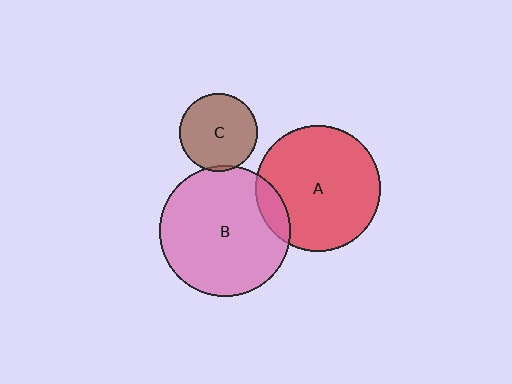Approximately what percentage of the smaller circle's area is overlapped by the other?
Approximately 10%.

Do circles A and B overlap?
Yes.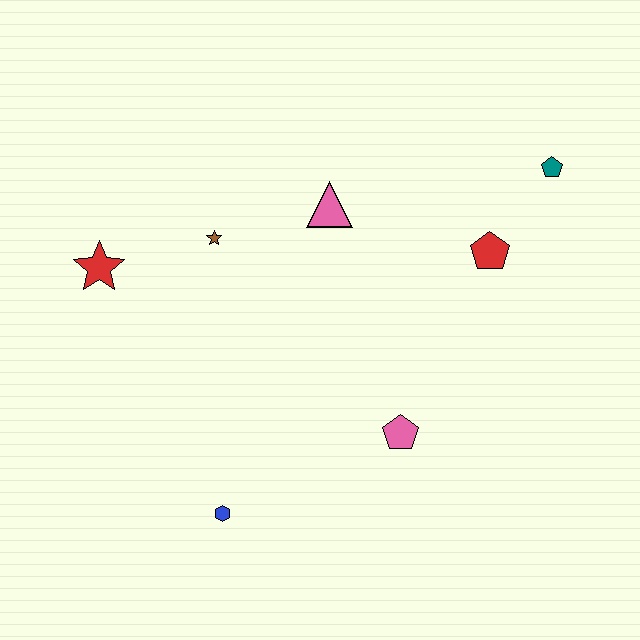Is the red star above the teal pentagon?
No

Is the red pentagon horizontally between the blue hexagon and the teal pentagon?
Yes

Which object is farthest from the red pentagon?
The red star is farthest from the red pentagon.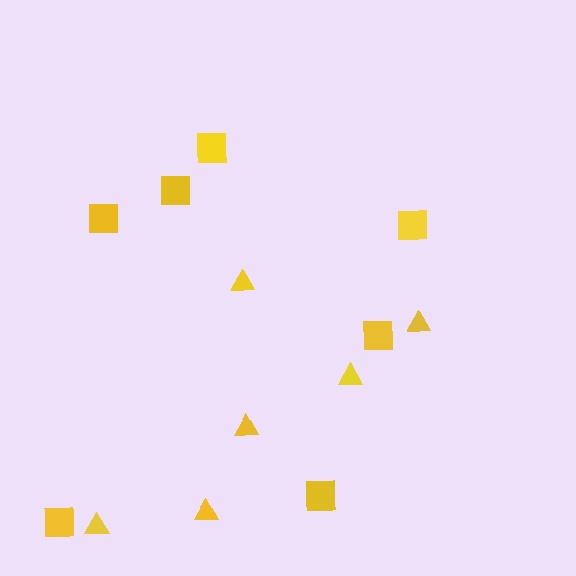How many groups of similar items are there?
There are 2 groups: one group of squares (7) and one group of triangles (6).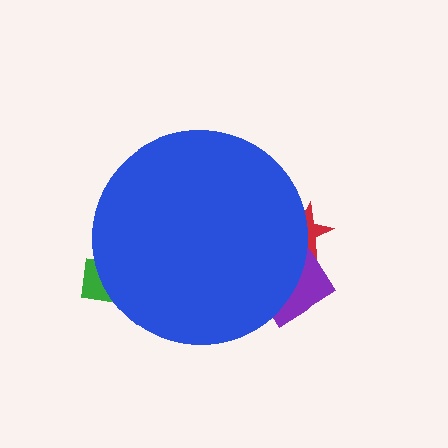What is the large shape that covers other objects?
A blue circle.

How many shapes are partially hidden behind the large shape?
3 shapes are partially hidden.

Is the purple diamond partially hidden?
Yes, the purple diamond is partially hidden behind the blue circle.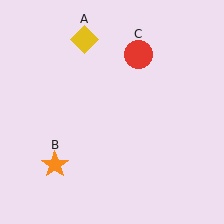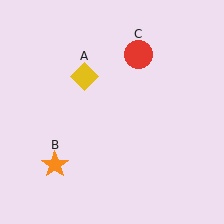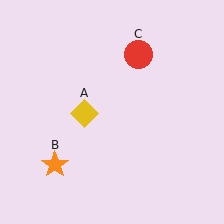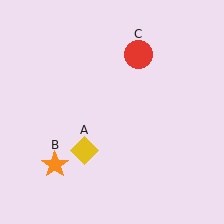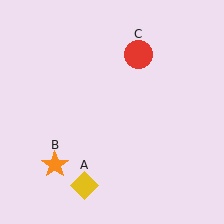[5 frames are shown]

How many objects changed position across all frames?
1 object changed position: yellow diamond (object A).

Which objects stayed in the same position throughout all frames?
Orange star (object B) and red circle (object C) remained stationary.